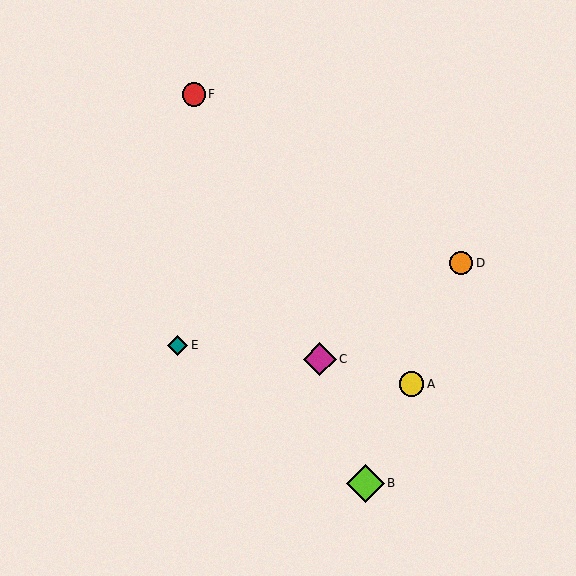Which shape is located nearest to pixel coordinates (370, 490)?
The lime diamond (labeled B) at (365, 483) is nearest to that location.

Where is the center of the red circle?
The center of the red circle is at (194, 94).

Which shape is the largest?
The lime diamond (labeled B) is the largest.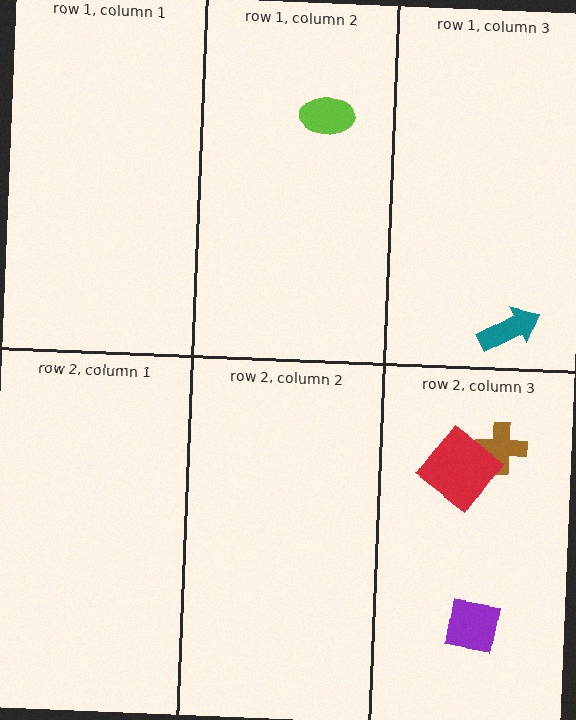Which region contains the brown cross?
The row 2, column 3 region.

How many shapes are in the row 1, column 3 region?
1.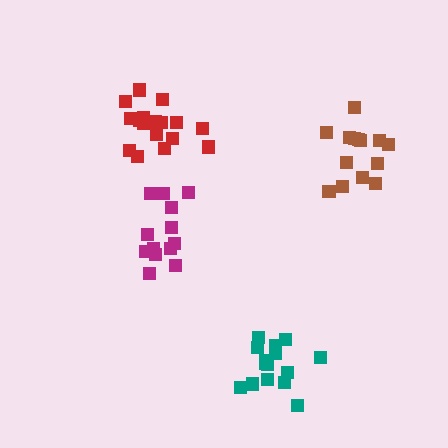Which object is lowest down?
The teal cluster is bottommost.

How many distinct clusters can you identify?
There are 4 distinct clusters.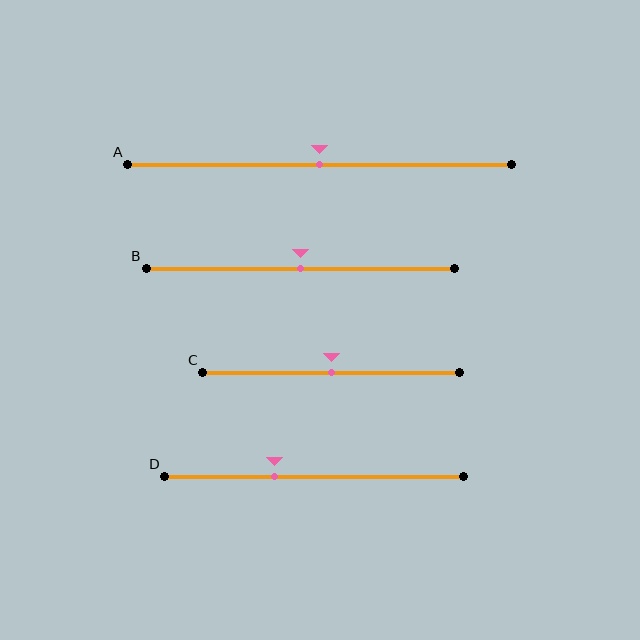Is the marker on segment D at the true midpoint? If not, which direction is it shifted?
No, the marker on segment D is shifted to the left by about 13% of the segment length.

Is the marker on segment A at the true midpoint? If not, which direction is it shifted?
Yes, the marker on segment A is at the true midpoint.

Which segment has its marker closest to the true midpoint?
Segment A has its marker closest to the true midpoint.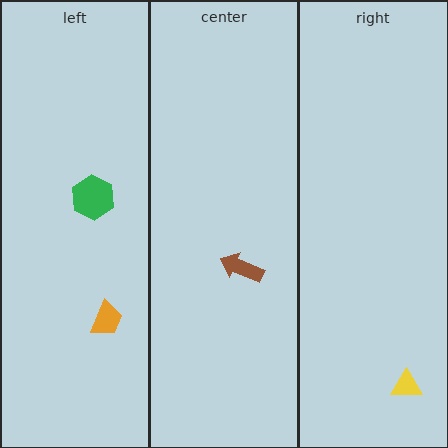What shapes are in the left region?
The orange trapezoid, the green hexagon.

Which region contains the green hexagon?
The left region.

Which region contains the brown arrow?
The center region.